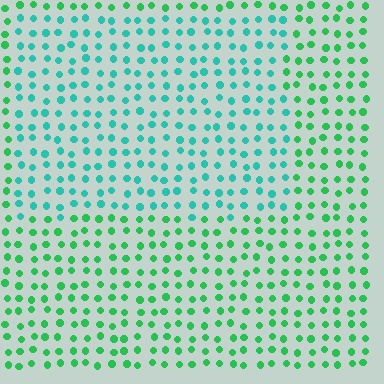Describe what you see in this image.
The image is filled with small green elements in a uniform arrangement. A rectangle-shaped region is visible where the elements are tinted to a slightly different hue, forming a subtle color boundary.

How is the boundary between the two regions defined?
The boundary is defined purely by a slight shift in hue (about 35 degrees). Spacing, size, and orientation are identical on both sides.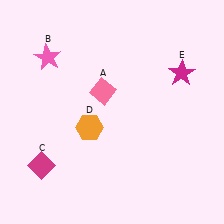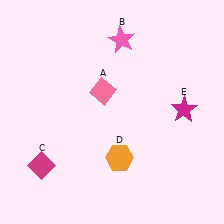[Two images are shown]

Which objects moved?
The objects that moved are: the pink star (B), the orange hexagon (D), the magenta star (E).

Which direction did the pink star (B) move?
The pink star (B) moved right.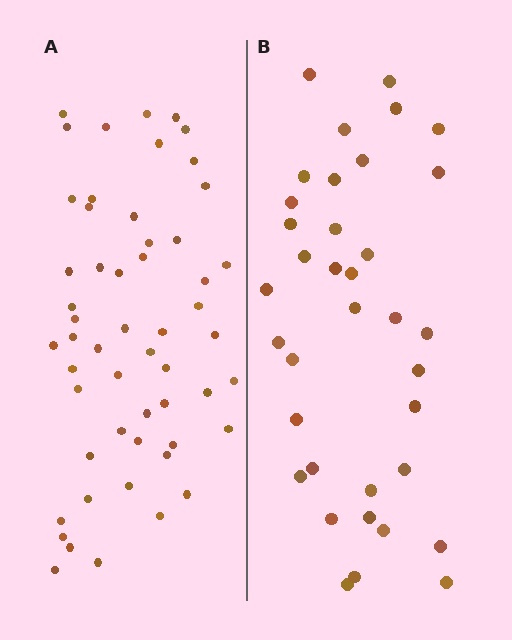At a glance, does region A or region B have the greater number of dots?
Region A (the left region) has more dots.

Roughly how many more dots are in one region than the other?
Region A has approximately 20 more dots than region B.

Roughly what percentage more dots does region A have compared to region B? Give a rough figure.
About 50% more.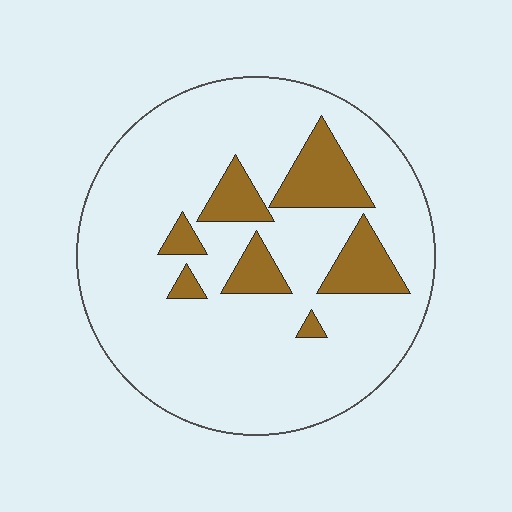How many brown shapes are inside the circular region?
7.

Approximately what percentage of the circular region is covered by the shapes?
Approximately 15%.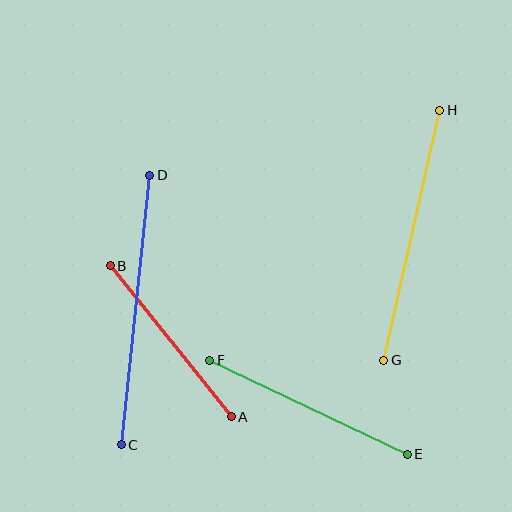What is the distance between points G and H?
The distance is approximately 256 pixels.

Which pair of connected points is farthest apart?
Points C and D are farthest apart.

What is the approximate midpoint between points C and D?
The midpoint is at approximately (136, 310) pixels.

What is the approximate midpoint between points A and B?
The midpoint is at approximately (171, 341) pixels.